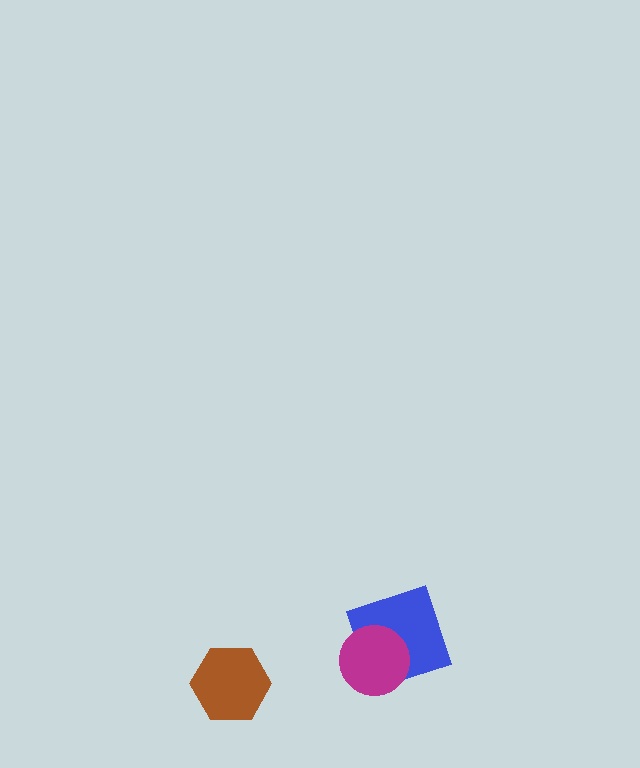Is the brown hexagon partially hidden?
No, no other shape covers it.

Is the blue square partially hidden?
Yes, it is partially covered by another shape.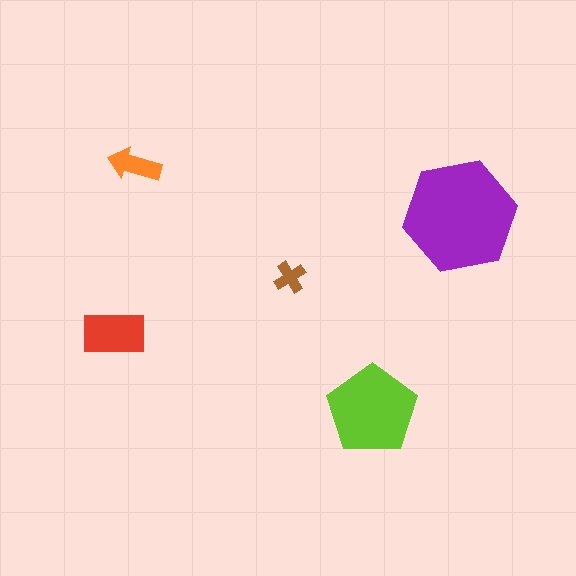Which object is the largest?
The purple hexagon.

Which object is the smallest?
The brown cross.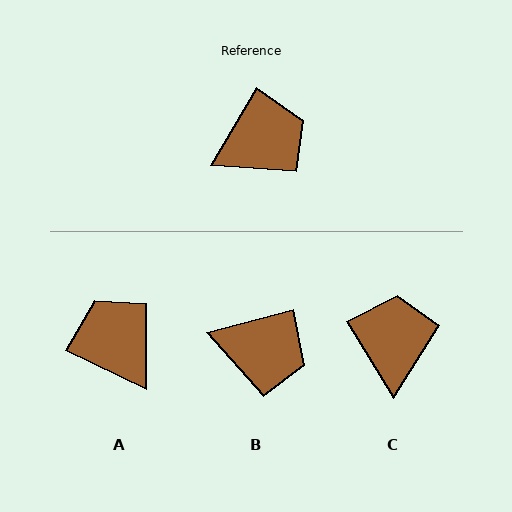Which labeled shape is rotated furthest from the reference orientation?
A, about 95 degrees away.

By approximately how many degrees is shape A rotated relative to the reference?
Approximately 95 degrees counter-clockwise.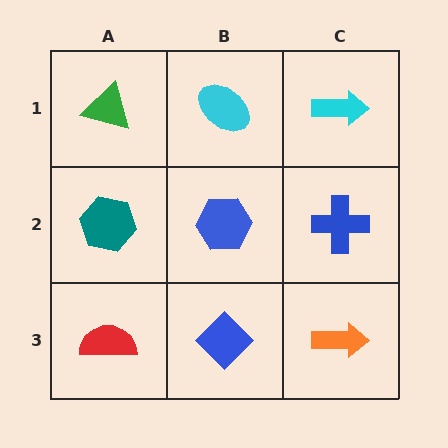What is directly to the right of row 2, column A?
A blue hexagon.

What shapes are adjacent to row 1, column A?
A teal hexagon (row 2, column A), a cyan ellipse (row 1, column B).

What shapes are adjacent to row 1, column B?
A blue hexagon (row 2, column B), a green triangle (row 1, column A), a cyan arrow (row 1, column C).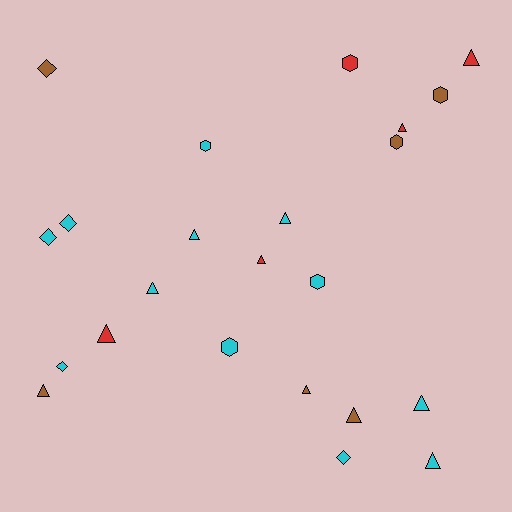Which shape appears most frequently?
Triangle, with 12 objects.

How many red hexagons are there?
There is 1 red hexagon.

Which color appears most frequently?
Cyan, with 12 objects.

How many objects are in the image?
There are 23 objects.